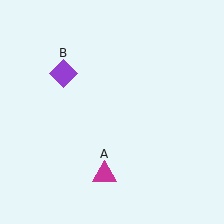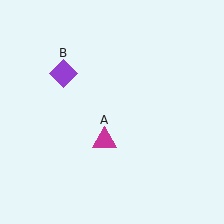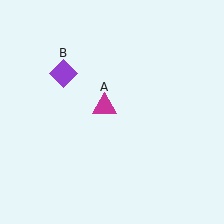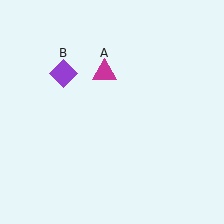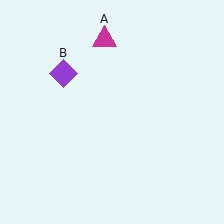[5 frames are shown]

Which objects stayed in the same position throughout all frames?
Purple diamond (object B) remained stationary.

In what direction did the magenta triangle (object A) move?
The magenta triangle (object A) moved up.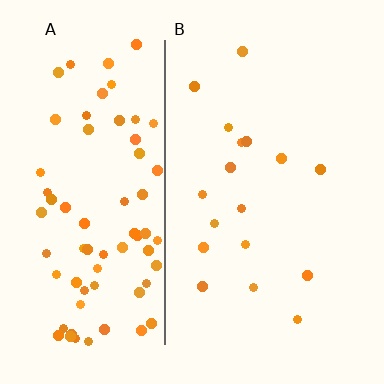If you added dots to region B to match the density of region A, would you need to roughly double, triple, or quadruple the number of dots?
Approximately quadruple.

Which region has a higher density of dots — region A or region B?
A (the left).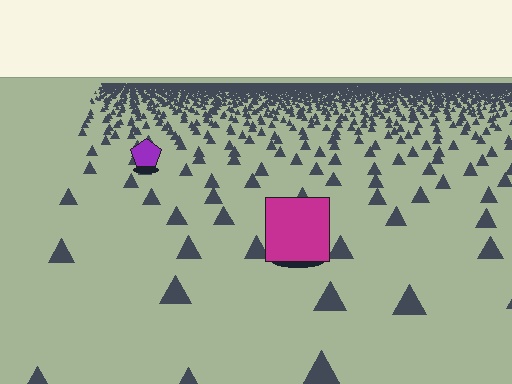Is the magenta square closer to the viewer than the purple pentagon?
Yes. The magenta square is closer — you can tell from the texture gradient: the ground texture is coarser near it.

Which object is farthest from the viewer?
The purple pentagon is farthest from the viewer. It appears smaller and the ground texture around it is denser.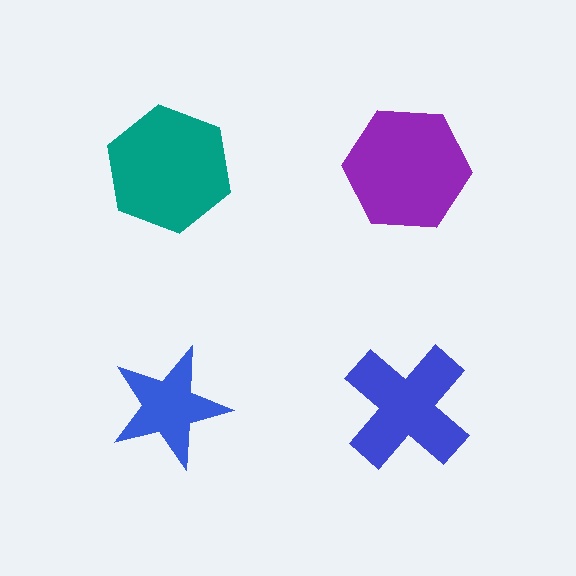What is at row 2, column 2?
A blue cross.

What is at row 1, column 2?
A purple hexagon.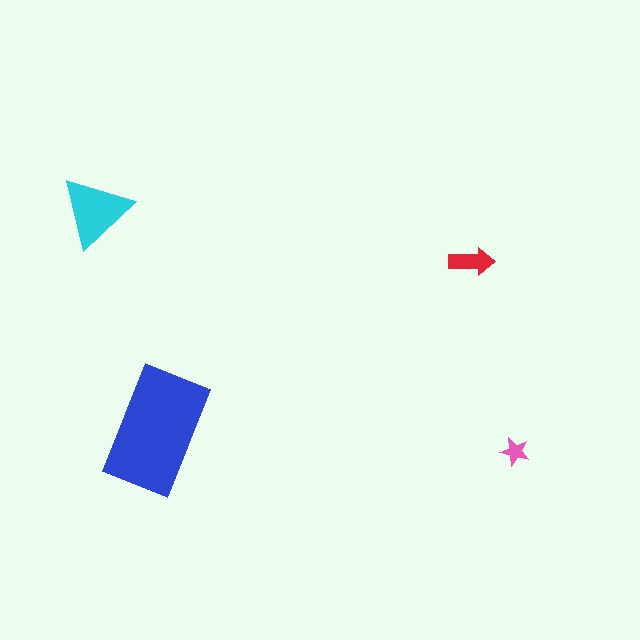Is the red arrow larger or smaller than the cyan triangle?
Smaller.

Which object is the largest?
The blue rectangle.